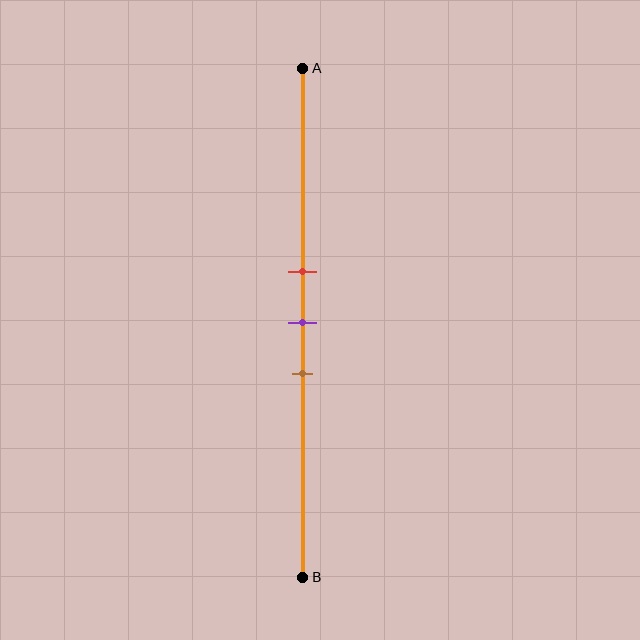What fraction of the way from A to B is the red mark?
The red mark is approximately 40% (0.4) of the way from A to B.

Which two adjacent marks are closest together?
The red and purple marks are the closest adjacent pair.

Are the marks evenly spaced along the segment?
Yes, the marks are approximately evenly spaced.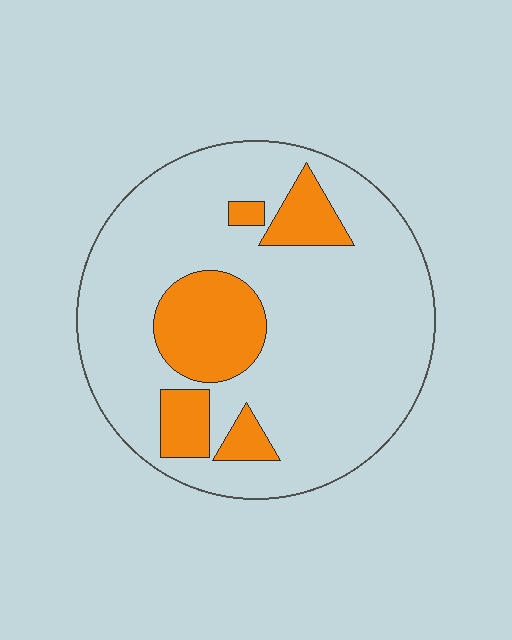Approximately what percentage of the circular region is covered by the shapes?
Approximately 20%.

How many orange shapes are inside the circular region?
5.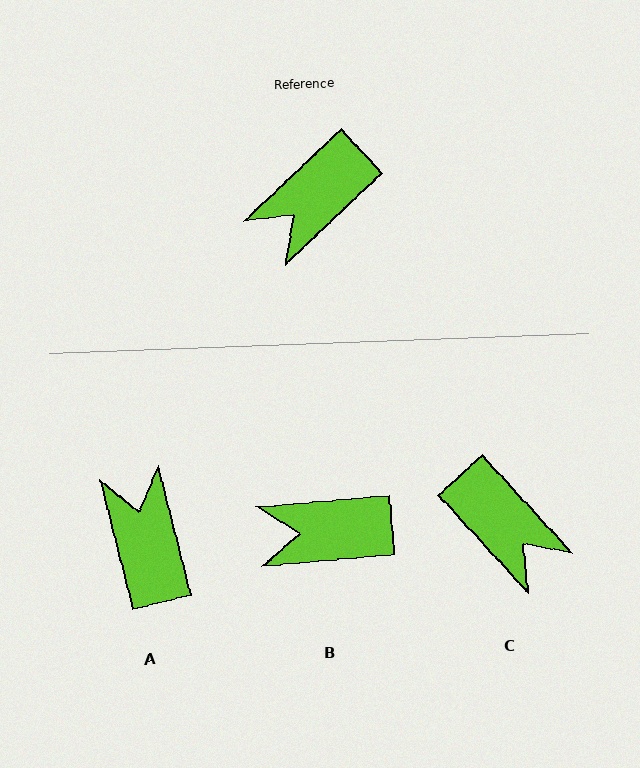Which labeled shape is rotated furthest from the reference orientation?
A, about 120 degrees away.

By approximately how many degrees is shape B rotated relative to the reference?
Approximately 39 degrees clockwise.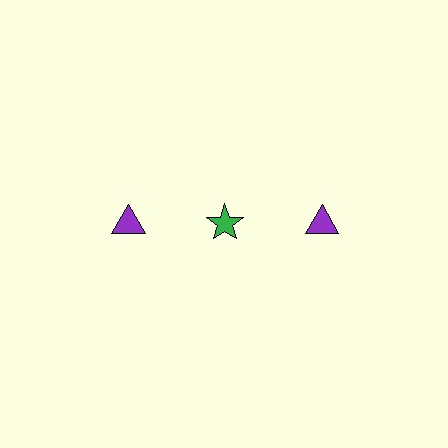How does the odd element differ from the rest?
It differs in both color (green instead of purple) and shape (star instead of triangle).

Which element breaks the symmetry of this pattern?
The green star in the top row, second from left column breaks the symmetry. All other shapes are purple triangles.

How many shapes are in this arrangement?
There are 3 shapes arranged in a grid pattern.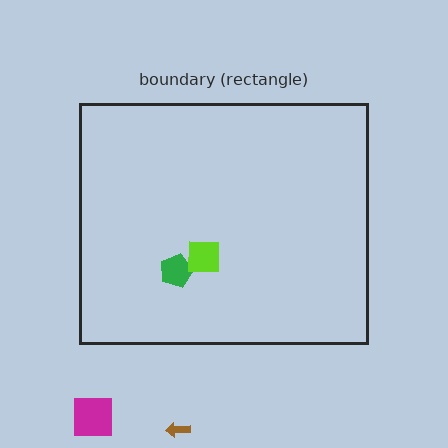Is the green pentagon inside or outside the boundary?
Inside.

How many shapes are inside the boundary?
2 inside, 2 outside.